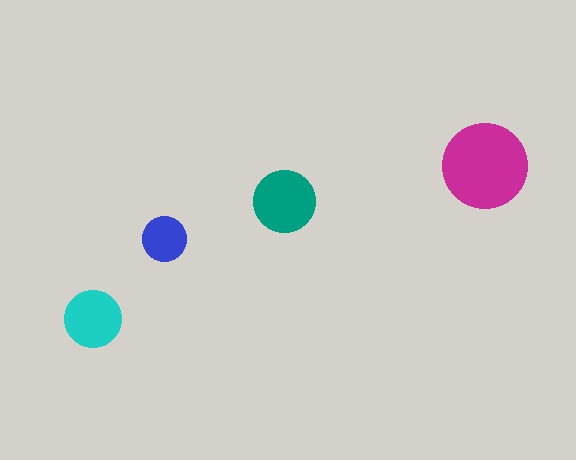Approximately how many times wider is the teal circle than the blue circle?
About 1.5 times wider.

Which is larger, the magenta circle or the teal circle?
The magenta one.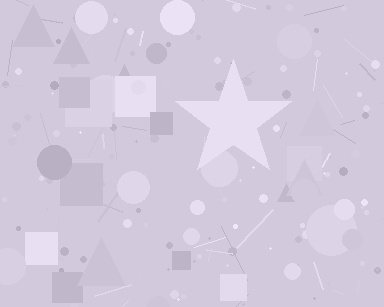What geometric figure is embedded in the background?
A star is embedded in the background.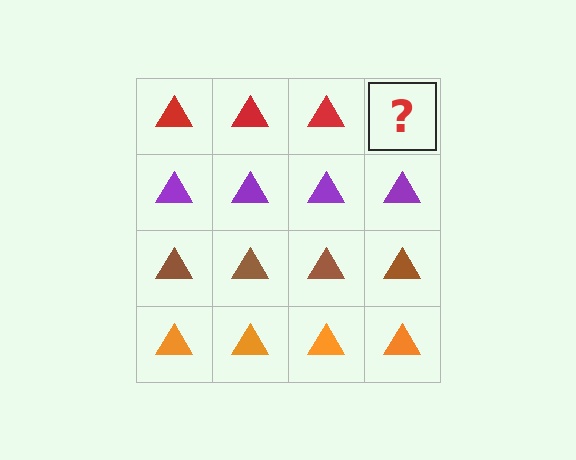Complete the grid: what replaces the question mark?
The question mark should be replaced with a red triangle.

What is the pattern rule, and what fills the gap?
The rule is that each row has a consistent color. The gap should be filled with a red triangle.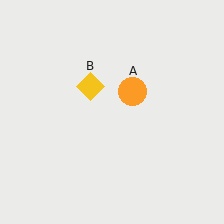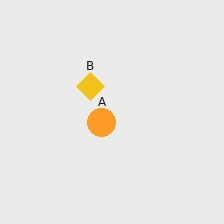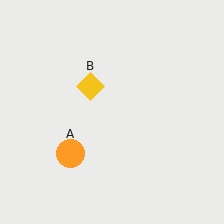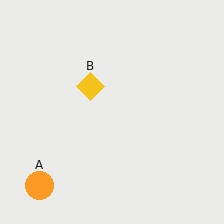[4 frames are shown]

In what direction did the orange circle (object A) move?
The orange circle (object A) moved down and to the left.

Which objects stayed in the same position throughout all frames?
Yellow diamond (object B) remained stationary.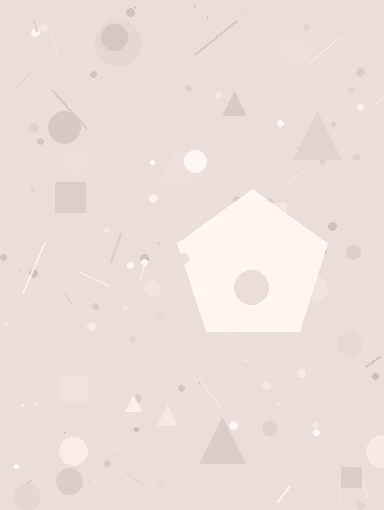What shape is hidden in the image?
A pentagon is hidden in the image.